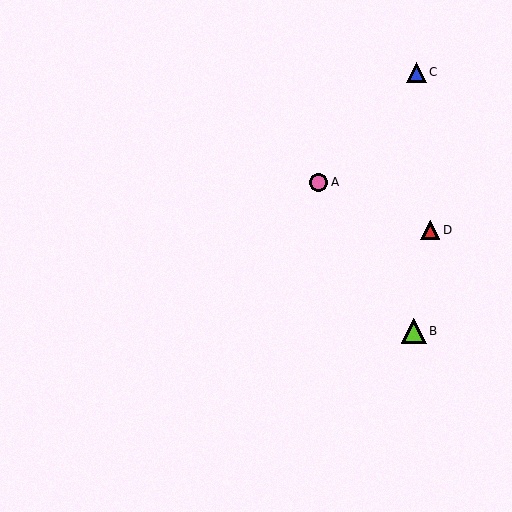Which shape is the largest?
The lime triangle (labeled B) is the largest.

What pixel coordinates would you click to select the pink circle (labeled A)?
Click at (319, 182) to select the pink circle A.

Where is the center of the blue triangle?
The center of the blue triangle is at (416, 72).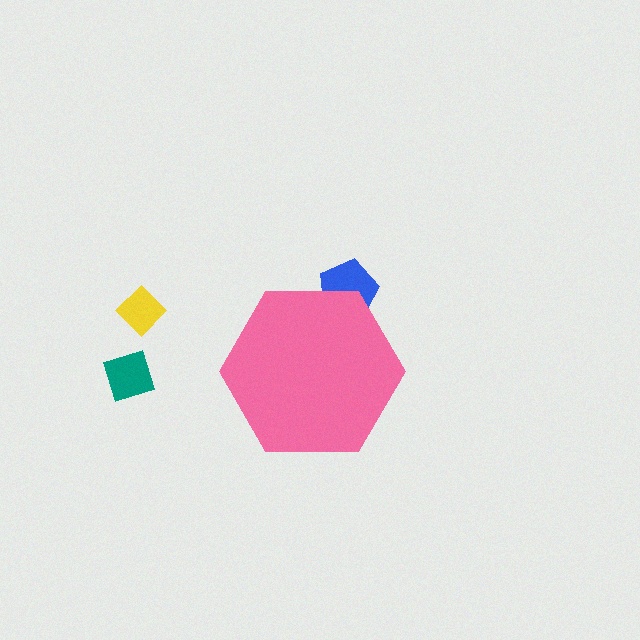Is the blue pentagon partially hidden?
Yes, the blue pentagon is partially hidden behind the pink hexagon.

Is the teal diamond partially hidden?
No, the teal diamond is fully visible.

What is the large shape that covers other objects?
A pink hexagon.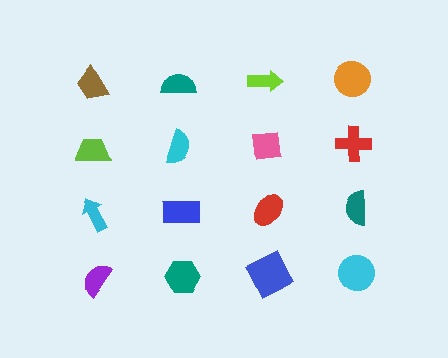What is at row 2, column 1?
A lime trapezoid.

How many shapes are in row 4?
4 shapes.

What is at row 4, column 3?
A blue square.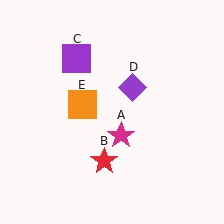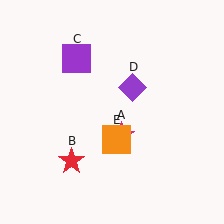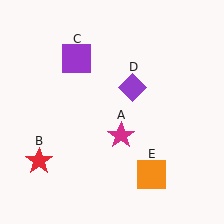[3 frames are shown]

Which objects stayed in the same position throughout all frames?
Magenta star (object A) and purple square (object C) and purple diamond (object D) remained stationary.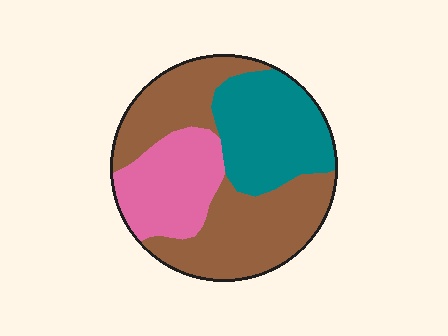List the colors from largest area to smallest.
From largest to smallest: brown, teal, pink.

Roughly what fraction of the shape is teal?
Teal takes up about one quarter (1/4) of the shape.